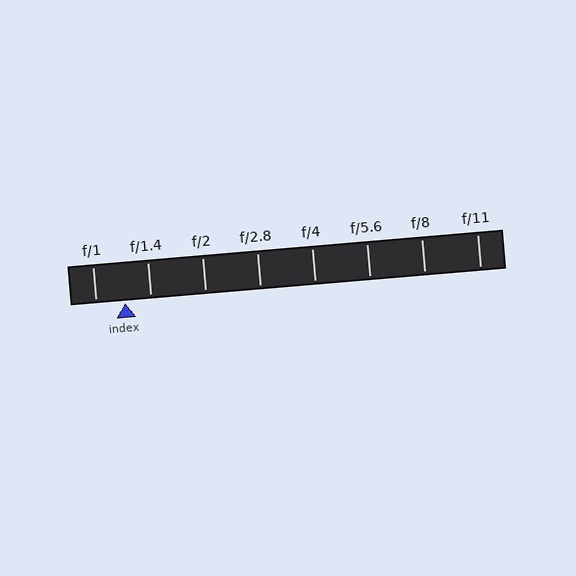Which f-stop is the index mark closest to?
The index mark is closest to f/1.4.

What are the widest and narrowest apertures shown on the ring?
The widest aperture shown is f/1 and the narrowest is f/11.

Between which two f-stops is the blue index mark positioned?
The index mark is between f/1 and f/1.4.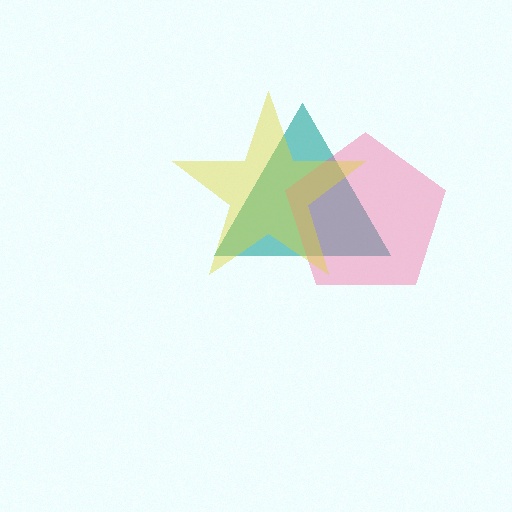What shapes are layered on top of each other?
The layered shapes are: a teal triangle, a pink pentagon, a yellow star.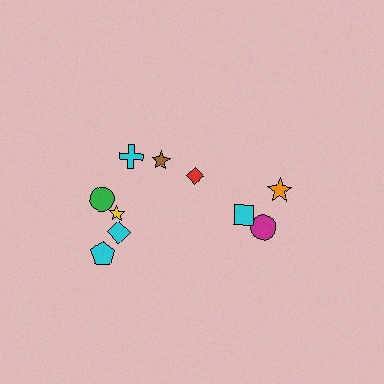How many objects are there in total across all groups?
There are 10 objects.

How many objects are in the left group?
There are 6 objects.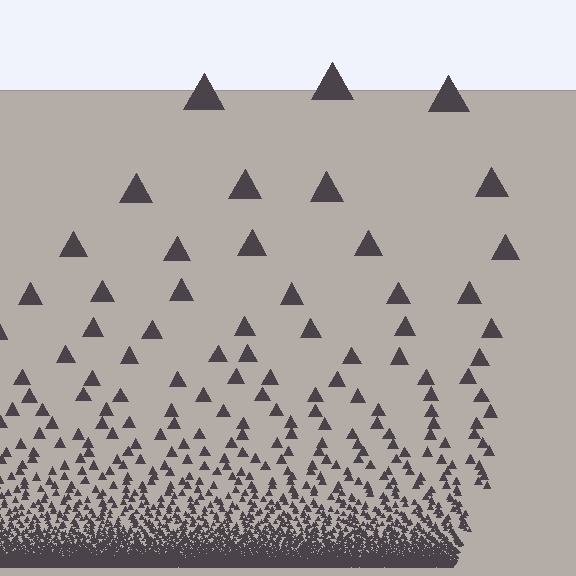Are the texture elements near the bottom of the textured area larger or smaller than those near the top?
Smaller. The gradient is inverted — elements near the bottom are smaller and denser.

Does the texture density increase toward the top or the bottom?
Density increases toward the bottom.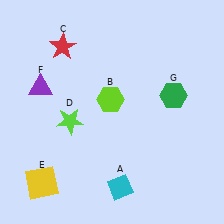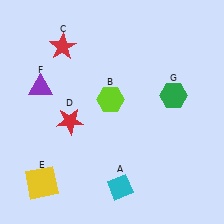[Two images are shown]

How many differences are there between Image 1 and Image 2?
There is 1 difference between the two images.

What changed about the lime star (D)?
In Image 1, D is lime. In Image 2, it changed to red.